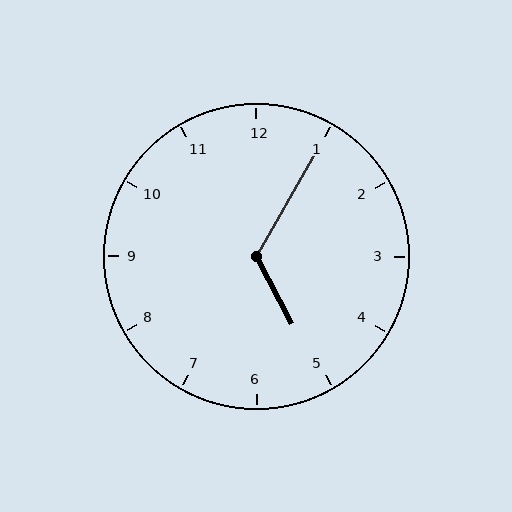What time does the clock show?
5:05.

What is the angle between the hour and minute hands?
Approximately 122 degrees.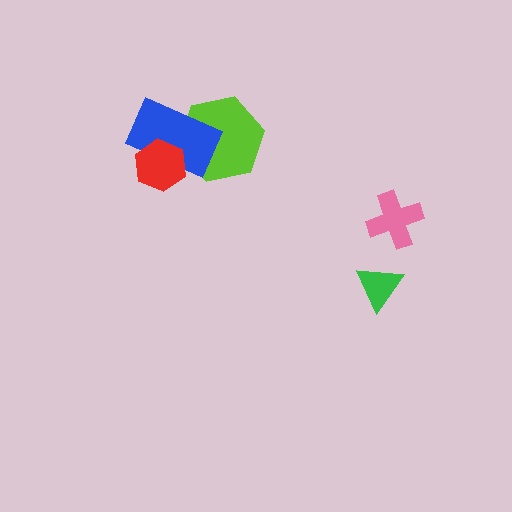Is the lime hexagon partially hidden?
Yes, it is partially covered by another shape.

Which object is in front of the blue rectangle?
The red hexagon is in front of the blue rectangle.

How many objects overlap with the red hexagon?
1 object overlaps with the red hexagon.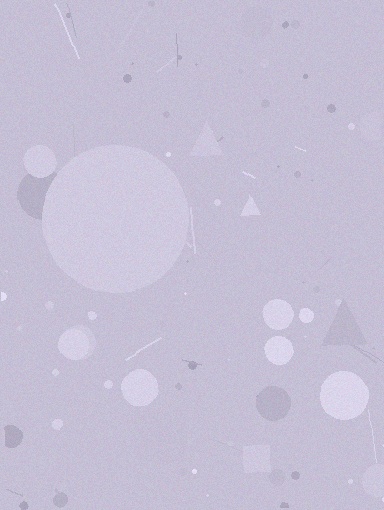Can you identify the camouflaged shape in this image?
The camouflaged shape is a circle.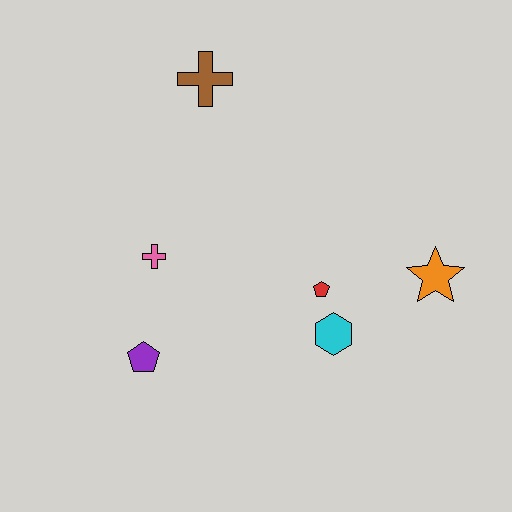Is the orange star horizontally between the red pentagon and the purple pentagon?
No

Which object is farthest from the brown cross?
The orange star is farthest from the brown cross.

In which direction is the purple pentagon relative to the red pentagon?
The purple pentagon is to the left of the red pentagon.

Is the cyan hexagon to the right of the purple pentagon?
Yes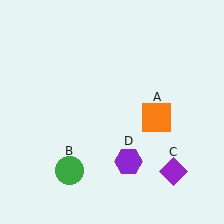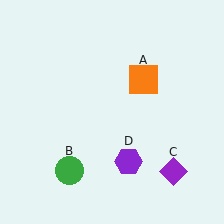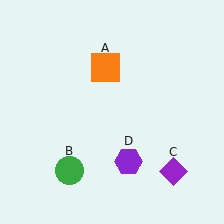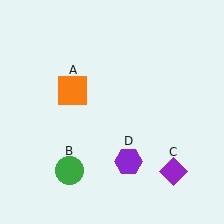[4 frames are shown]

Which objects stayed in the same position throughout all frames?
Green circle (object B) and purple diamond (object C) and purple hexagon (object D) remained stationary.